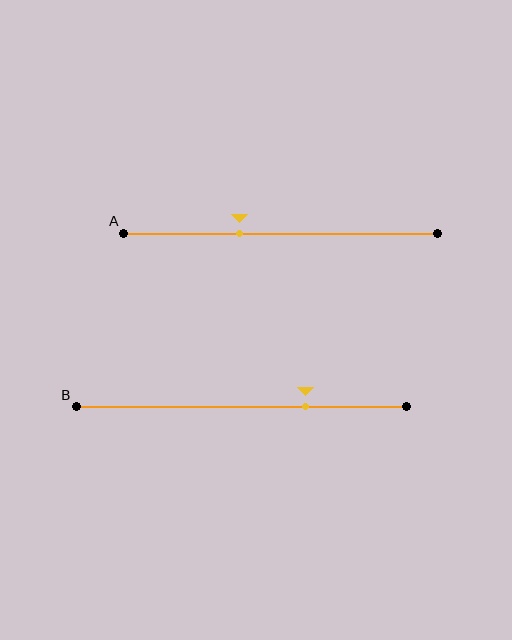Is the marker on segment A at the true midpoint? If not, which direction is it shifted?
No, the marker on segment A is shifted to the left by about 13% of the segment length.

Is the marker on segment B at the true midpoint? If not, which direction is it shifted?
No, the marker on segment B is shifted to the right by about 20% of the segment length.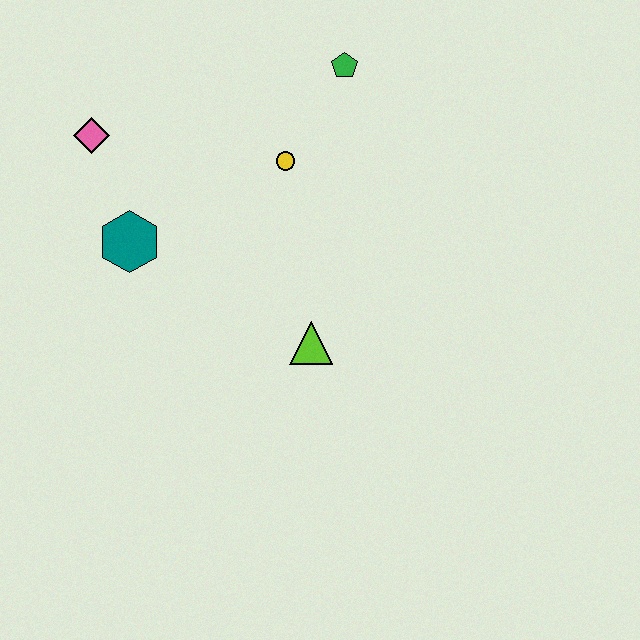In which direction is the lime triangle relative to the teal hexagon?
The lime triangle is to the right of the teal hexagon.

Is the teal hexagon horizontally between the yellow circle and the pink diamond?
Yes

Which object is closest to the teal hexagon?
The pink diamond is closest to the teal hexagon.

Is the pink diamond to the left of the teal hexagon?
Yes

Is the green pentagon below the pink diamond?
No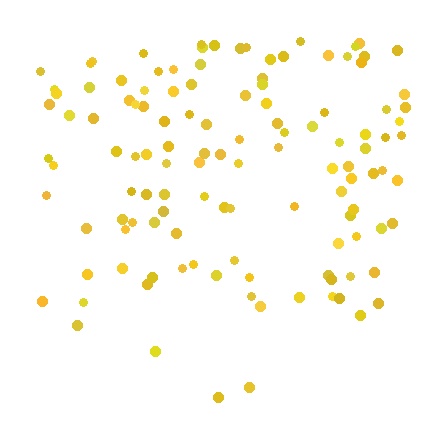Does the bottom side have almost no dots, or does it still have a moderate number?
Still a moderate number, just noticeably fewer than the top.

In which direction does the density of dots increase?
From bottom to top, with the top side densest.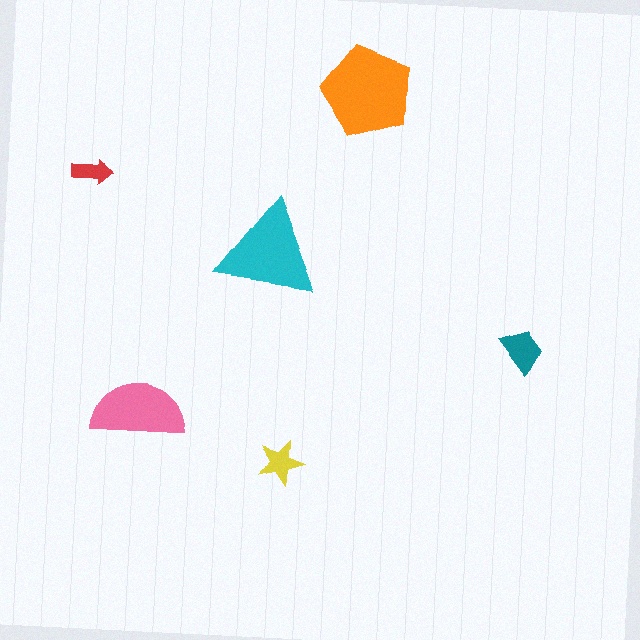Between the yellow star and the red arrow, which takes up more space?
The yellow star.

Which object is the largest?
The orange pentagon.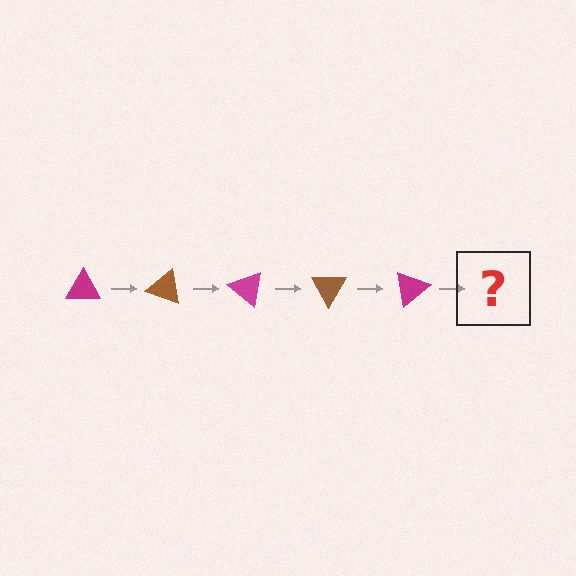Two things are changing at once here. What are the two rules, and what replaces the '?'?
The two rules are that it rotates 20 degrees each step and the color cycles through magenta and brown. The '?' should be a brown triangle, rotated 100 degrees from the start.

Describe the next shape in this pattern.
It should be a brown triangle, rotated 100 degrees from the start.